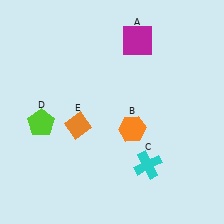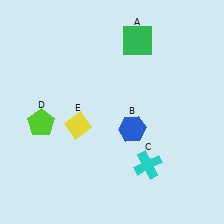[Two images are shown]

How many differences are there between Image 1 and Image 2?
There are 3 differences between the two images.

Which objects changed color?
A changed from magenta to green. B changed from orange to blue. E changed from orange to yellow.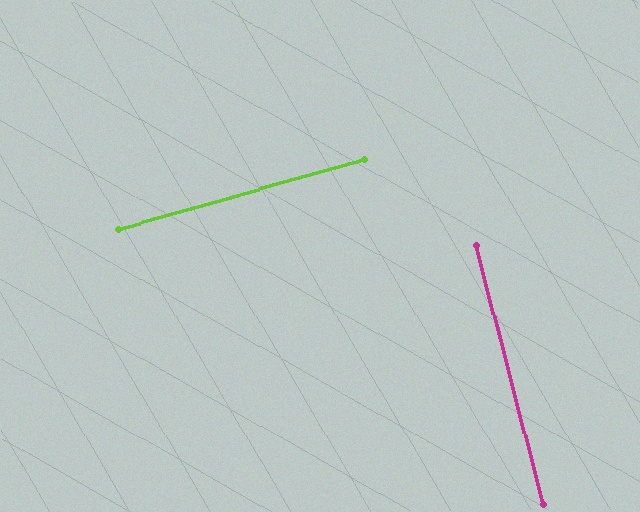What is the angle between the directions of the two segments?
Approximately 89 degrees.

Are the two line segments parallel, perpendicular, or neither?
Perpendicular — they meet at approximately 89°.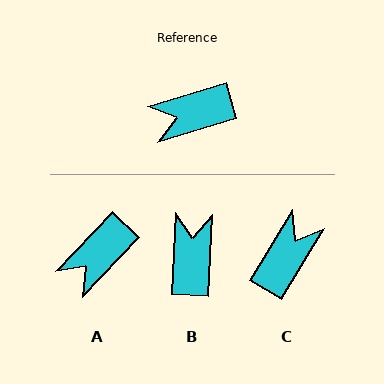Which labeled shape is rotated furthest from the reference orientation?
C, about 138 degrees away.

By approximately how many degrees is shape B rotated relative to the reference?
Approximately 110 degrees clockwise.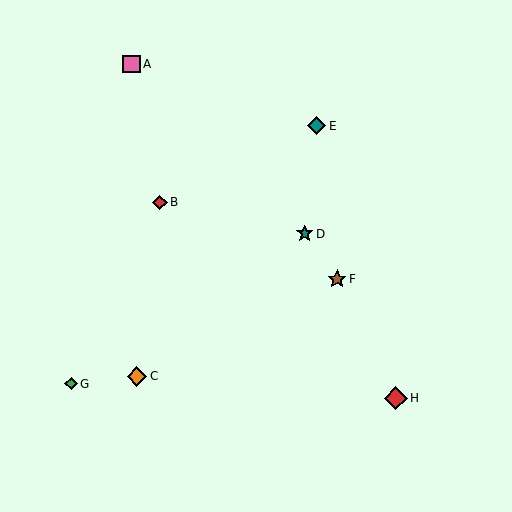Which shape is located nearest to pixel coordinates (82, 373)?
The green diamond (labeled G) at (71, 384) is nearest to that location.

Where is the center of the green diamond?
The center of the green diamond is at (71, 384).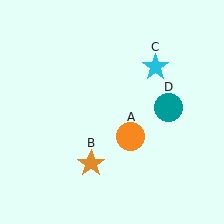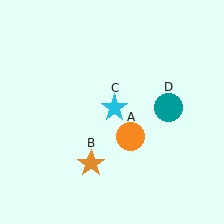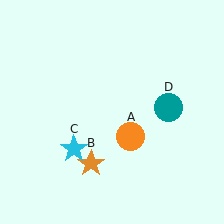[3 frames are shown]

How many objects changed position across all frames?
1 object changed position: cyan star (object C).